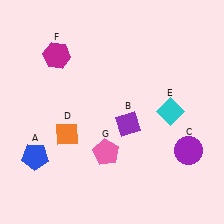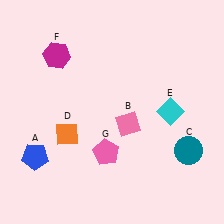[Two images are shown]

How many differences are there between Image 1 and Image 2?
There are 2 differences between the two images.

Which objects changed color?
B changed from purple to pink. C changed from purple to teal.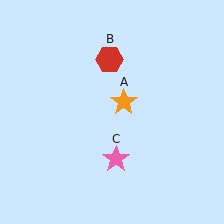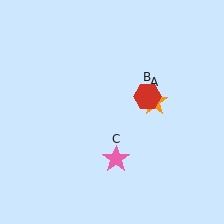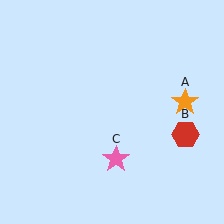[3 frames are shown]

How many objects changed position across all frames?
2 objects changed position: orange star (object A), red hexagon (object B).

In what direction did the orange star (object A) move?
The orange star (object A) moved right.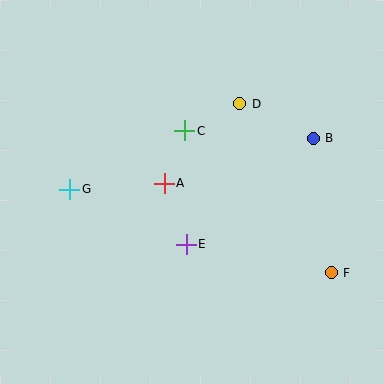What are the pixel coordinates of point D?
Point D is at (240, 104).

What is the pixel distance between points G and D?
The distance between G and D is 190 pixels.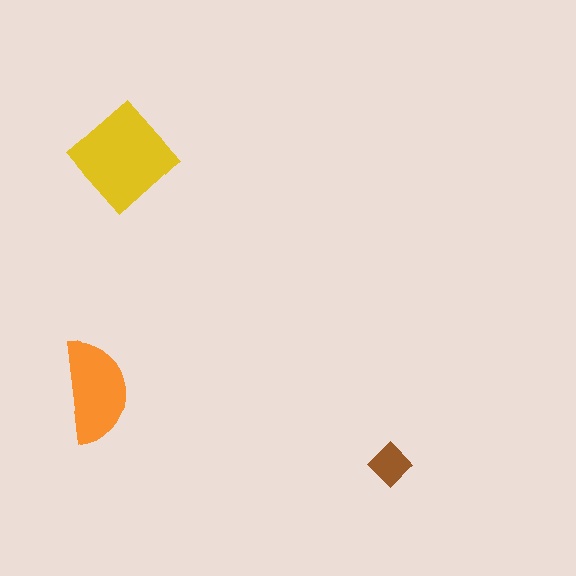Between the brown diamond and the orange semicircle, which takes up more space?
The orange semicircle.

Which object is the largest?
The yellow diamond.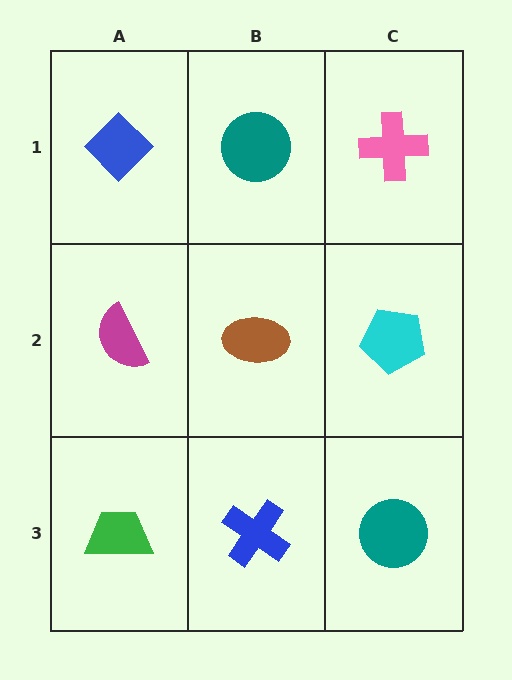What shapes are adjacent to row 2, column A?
A blue diamond (row 1, column A), a green trapezoid (row 3, column A), a brown ellipse (row 2, column B).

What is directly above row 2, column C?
A pink cross.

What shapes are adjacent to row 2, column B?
A teal circle (row 1, column B), a blue cross (row 3, column B), a magenta semicircle (row 2, column A), a cyan pentagon (row 2, column C).